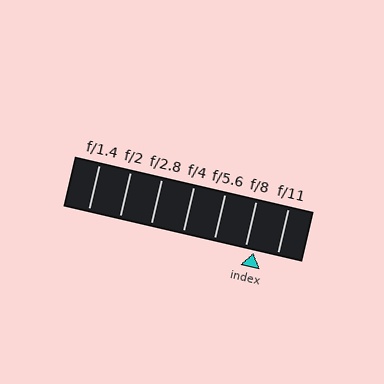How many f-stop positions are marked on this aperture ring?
There are 7 f-stop positions marked.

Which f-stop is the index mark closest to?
The index mark is closest to f/8.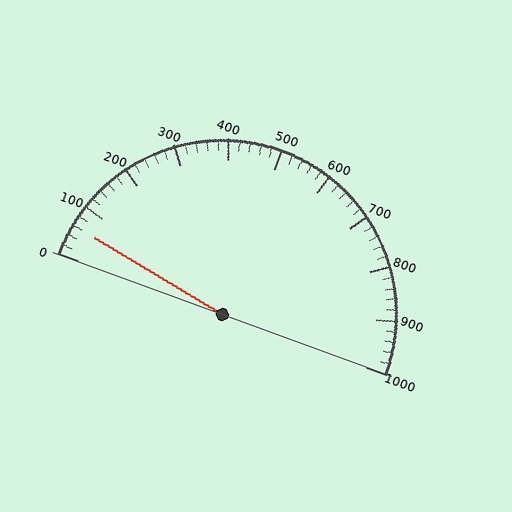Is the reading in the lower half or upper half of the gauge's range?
The reading is in the lower half of the range (0 to 1000).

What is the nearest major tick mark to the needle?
The nearest major tick mark is 100.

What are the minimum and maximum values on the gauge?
The gauge ranges from 0 to 1000.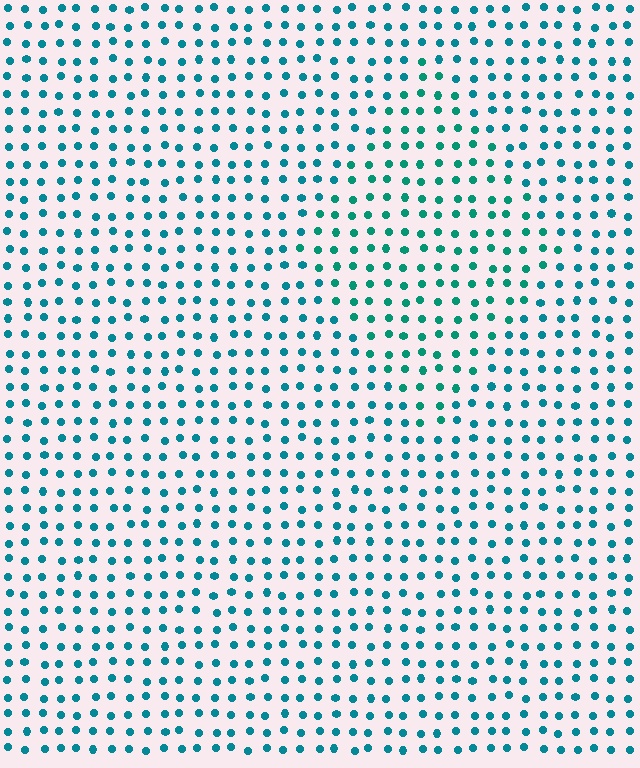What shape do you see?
I see a diamond.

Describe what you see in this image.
The image is filled with small teal elements in a uniform arrangement. A diamond-shaped region is visible where the elements are tinted to a slightly different hue, forming a subtle color boundary.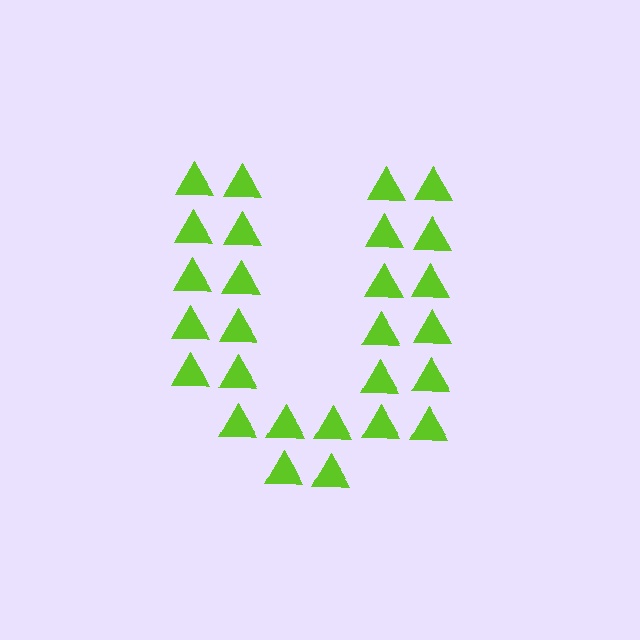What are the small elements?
The small elements are triangles.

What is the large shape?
The large shape is the letter U.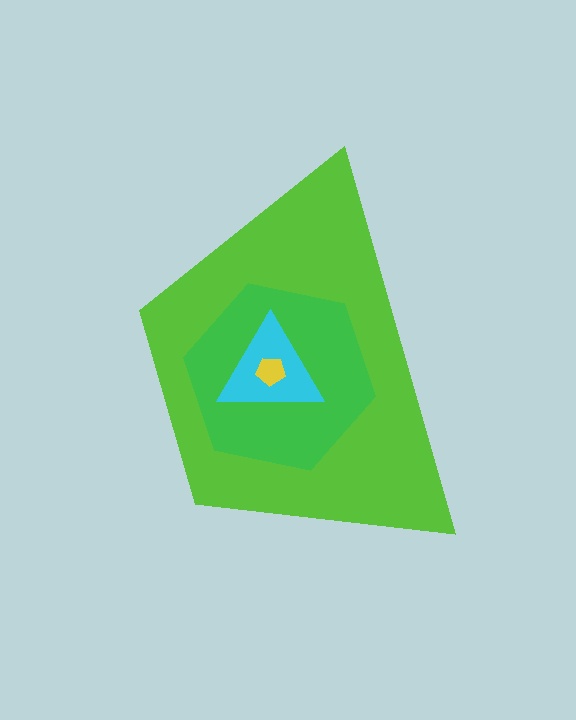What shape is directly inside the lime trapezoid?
The green hexagon.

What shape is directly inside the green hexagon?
The cyan triangle.